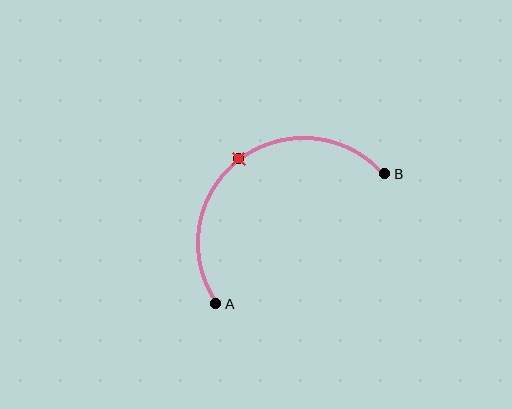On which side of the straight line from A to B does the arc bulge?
The arc bulges above and to the left of the straight line connecting A and B.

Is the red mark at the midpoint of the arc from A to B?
Yes. The red mark lies on the arc at equal arc-length from both A and B — it is the arc midpoint.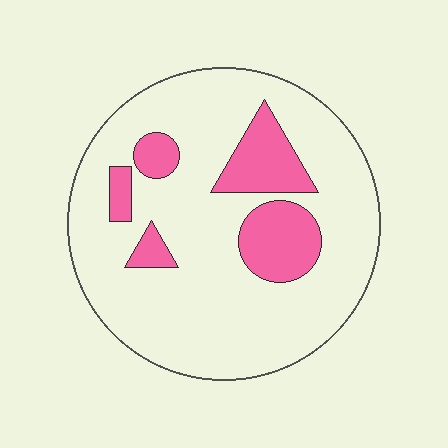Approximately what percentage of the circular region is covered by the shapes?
Approximately 20%.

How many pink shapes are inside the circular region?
5.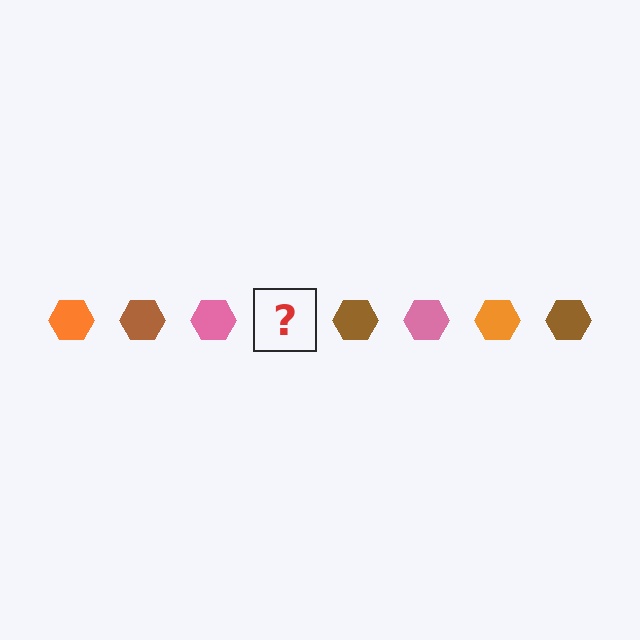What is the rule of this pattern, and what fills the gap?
The rule is that the pattern cycles through orange, brown, pink hexagons. The gap should be filled with an orange hexagon.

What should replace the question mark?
The question mark should be replaced with an orange hexagon.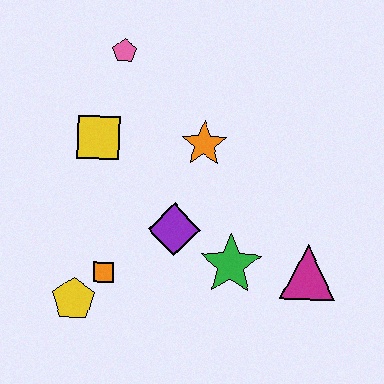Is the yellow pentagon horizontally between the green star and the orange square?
No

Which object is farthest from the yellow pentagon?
The pink pentagon is farthest from the yellow pentagon.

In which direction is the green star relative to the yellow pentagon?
The green star is to the right of the yellow pentagon.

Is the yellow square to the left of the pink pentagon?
Yes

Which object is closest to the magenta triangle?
The green star is closest to the magenta triangle.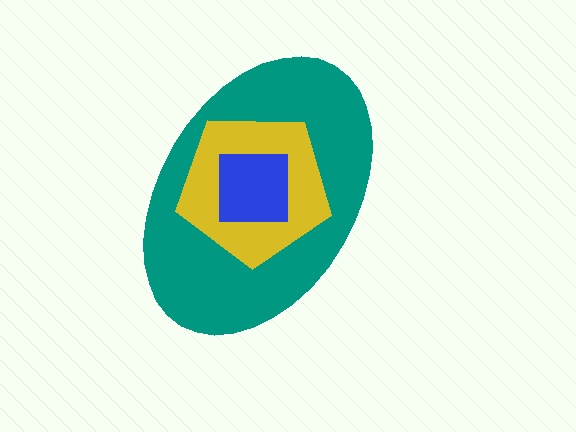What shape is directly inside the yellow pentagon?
The blue square.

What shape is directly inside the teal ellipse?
The yellow pentagon.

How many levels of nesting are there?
3.